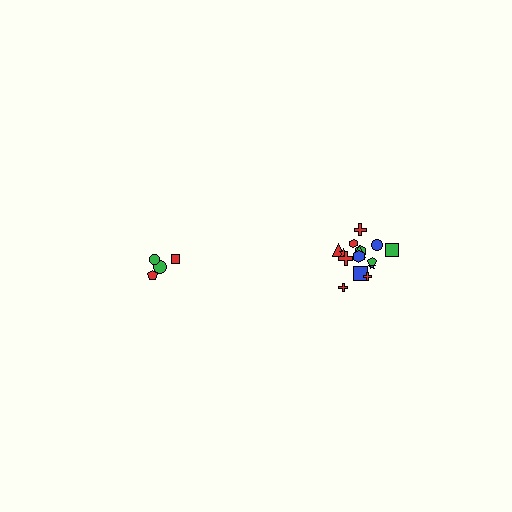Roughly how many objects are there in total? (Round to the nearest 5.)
Roughly 20 objects in total.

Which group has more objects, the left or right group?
The right group.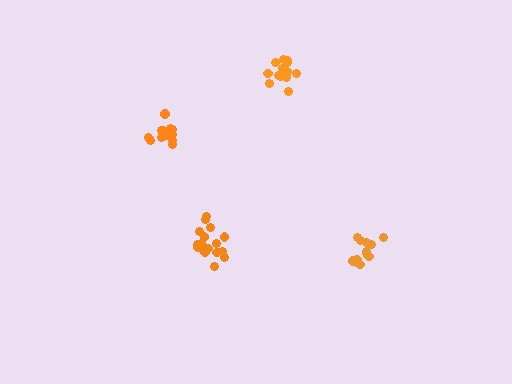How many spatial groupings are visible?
There are 4 spatial groupings.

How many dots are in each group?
Group 1: 16 dots, Group 2: 13 dots, Group 3: 16 dots, Group 4: 14 dots (59 total).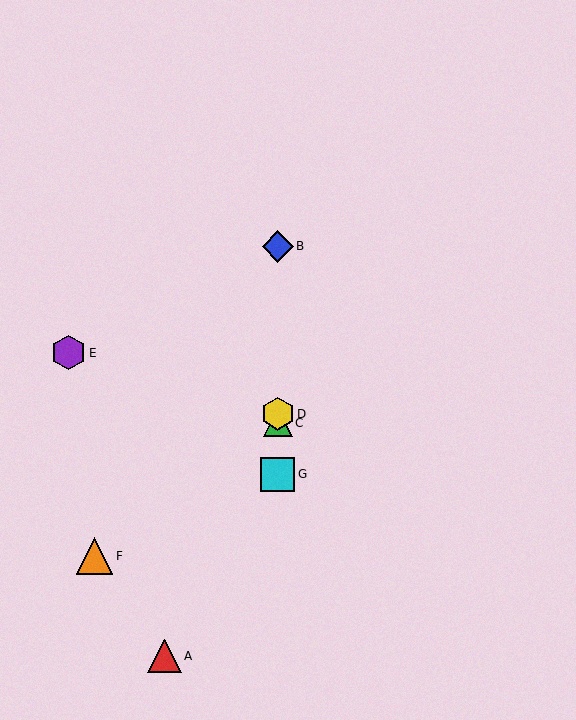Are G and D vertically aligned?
Yes, both are at x≈278.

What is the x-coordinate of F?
Object F is at x≈94.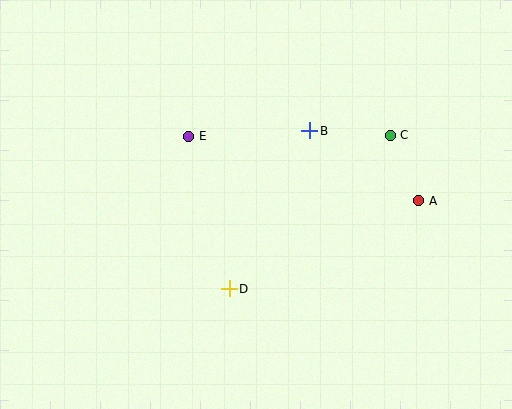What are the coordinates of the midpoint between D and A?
The midpoint between D and A is at (324, 245).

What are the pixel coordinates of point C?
Point C is at (390, 135).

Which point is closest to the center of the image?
Point D at (229, 289) is closest to the center.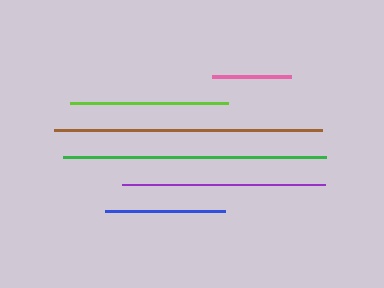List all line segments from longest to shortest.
From longest to shortest: brown, green, purple, lime, blue, pink.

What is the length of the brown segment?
The brown segment is approximately 267 pixels long.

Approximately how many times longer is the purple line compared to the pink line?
The purple line is approximately 2.6 times the length of the pink line.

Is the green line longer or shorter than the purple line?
The green line is longer than the purple line.